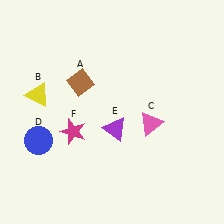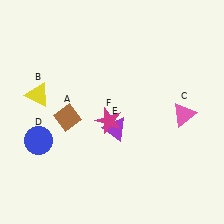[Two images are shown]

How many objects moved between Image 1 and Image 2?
3 objects moved between the two images.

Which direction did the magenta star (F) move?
The magenta star (F) moved right.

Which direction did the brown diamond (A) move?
The brown diamond (A) moved down.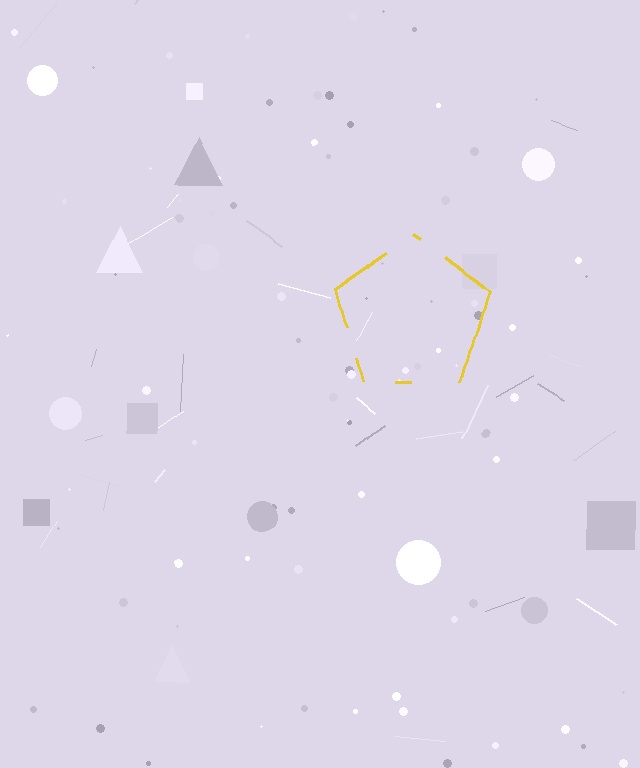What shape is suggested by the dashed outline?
The dashed outline suggests a pentagon.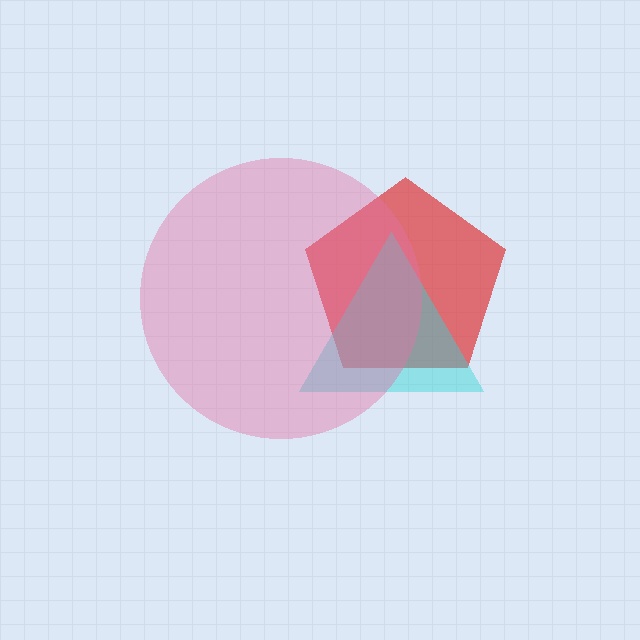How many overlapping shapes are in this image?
There are 3 overlapping shapes in the image.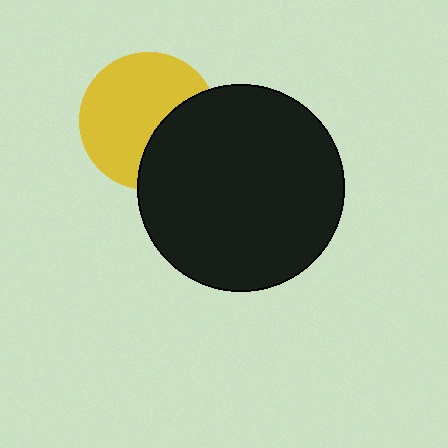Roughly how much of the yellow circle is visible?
Most of it is visible (roughly 66%).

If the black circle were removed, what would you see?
You would see the complete yellow circle.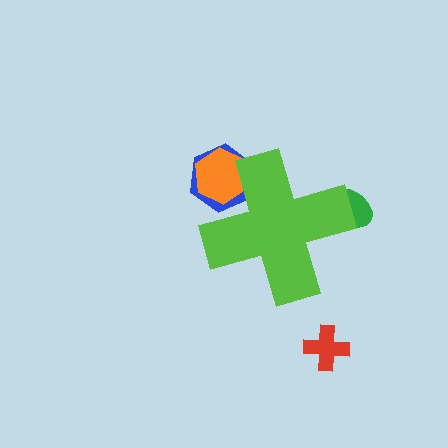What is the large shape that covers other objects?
A lime cross.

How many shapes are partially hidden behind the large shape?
3 shapes are partially hidden.